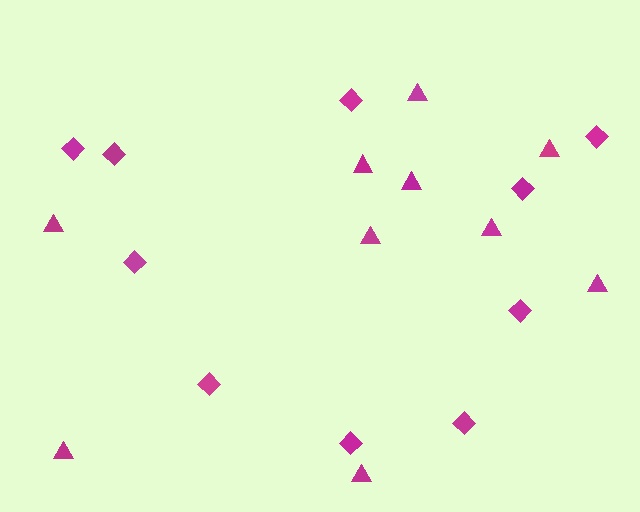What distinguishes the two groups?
There are 2 groups: one group of diamonds (10) and one group of triangles (10).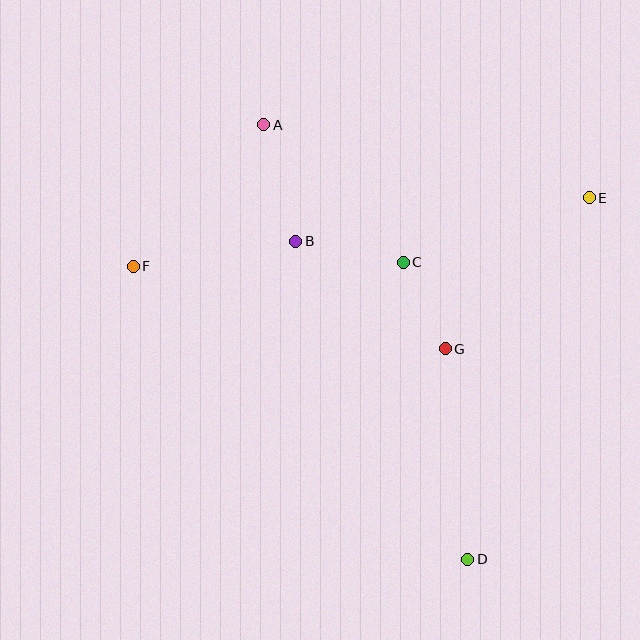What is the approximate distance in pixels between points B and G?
The distance between B and G is approximately 184 pixels.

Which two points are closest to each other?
Points C and G are closest to each other.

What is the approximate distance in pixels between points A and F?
The distance between A and F is approximately 193 pixels.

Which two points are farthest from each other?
Points A and D are farthest from each other.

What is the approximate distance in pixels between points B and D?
The distance between B and D is approximately 362 pixels.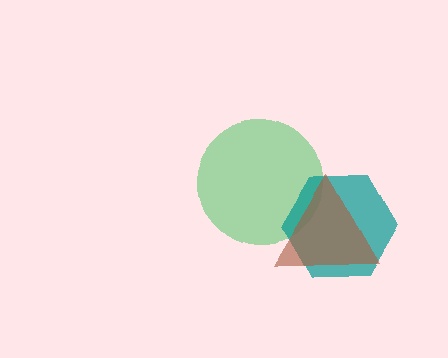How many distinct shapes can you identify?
There are 3 distinct shapes: a green circle, a teal hexagon, a brown triangle.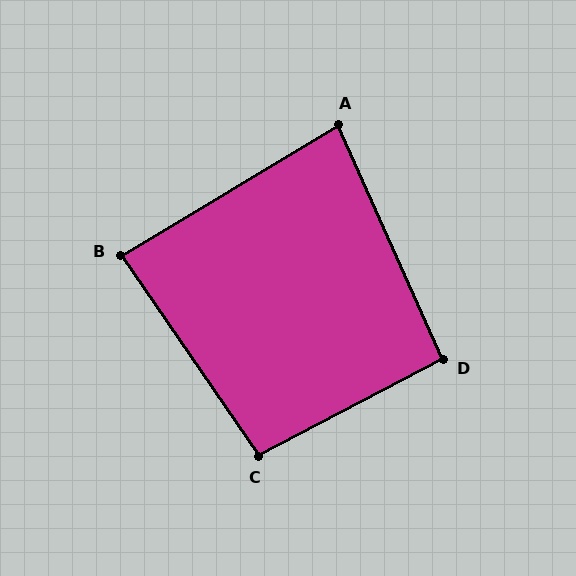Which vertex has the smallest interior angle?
A, at approximately 83 degrees.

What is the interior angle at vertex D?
Approximately 94 degrees (approximately right).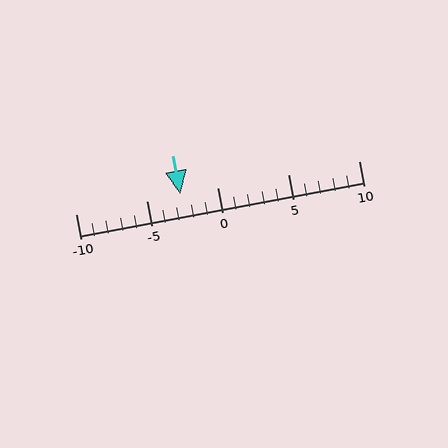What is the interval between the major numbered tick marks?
The major tick marks are spaced 5 units apart.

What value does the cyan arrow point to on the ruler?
The cyan arrow points to approximately -3.